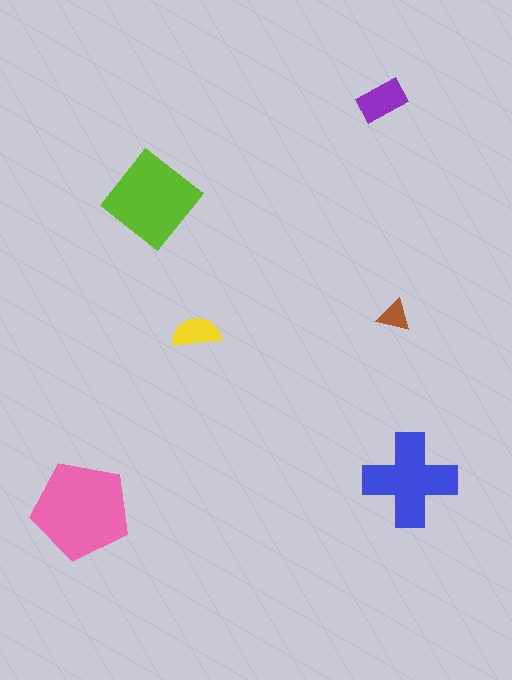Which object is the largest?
The pink pentagon.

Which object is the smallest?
The brown triangle.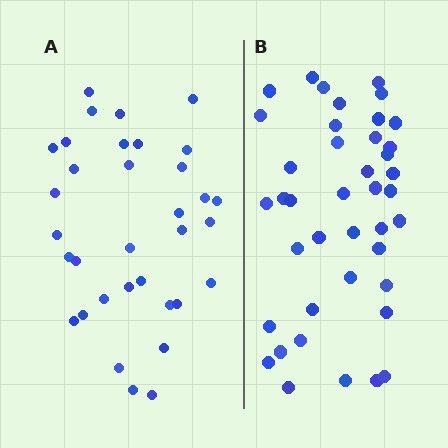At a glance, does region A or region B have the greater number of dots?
Region B (the right region) has more dots.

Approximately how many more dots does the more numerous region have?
Region B has roughly 8 or so more dots than region A.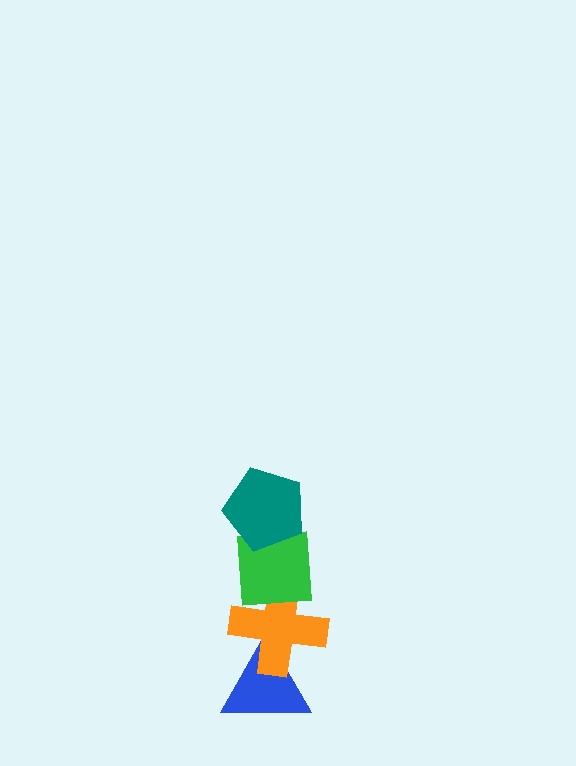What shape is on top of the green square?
The teal pentagon is on top of the green square.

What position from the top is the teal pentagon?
The teal pentagon is 1st from the top.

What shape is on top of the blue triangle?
The orange cross is on top of the blue triangle.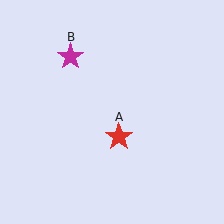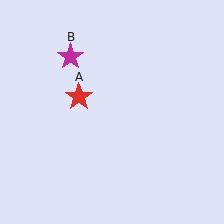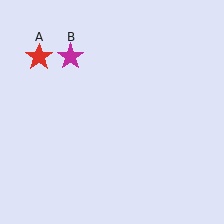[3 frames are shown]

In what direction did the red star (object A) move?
The red star (object A) moved up and to the left.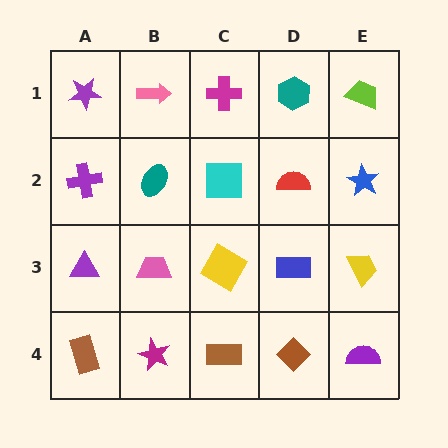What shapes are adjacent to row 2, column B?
A pink arrow (row 1, column B), a pink trapezoid (row 3, column B), a purple cross (row 2, column A), a cyan square (row 2, column C).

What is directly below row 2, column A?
A purple triangle.